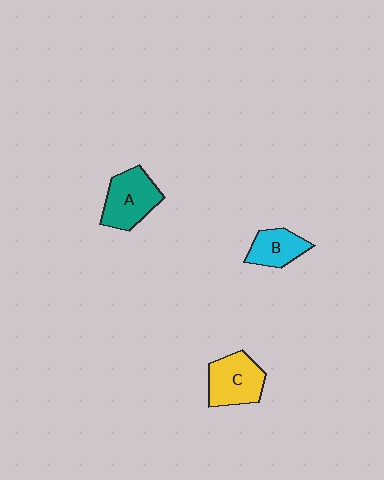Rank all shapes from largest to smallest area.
From largest to smallest: A (teal), C (yellow), B (cyan).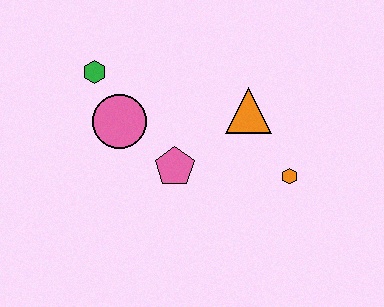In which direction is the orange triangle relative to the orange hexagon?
The orange triangle is above the orange hexagon.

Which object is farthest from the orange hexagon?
The green hexagon is farthest from the orange hexagon.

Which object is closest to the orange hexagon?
The orange triangle is closest to the orange hexagon.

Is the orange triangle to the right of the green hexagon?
Yes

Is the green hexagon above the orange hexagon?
Yes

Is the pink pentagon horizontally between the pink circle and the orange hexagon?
Yes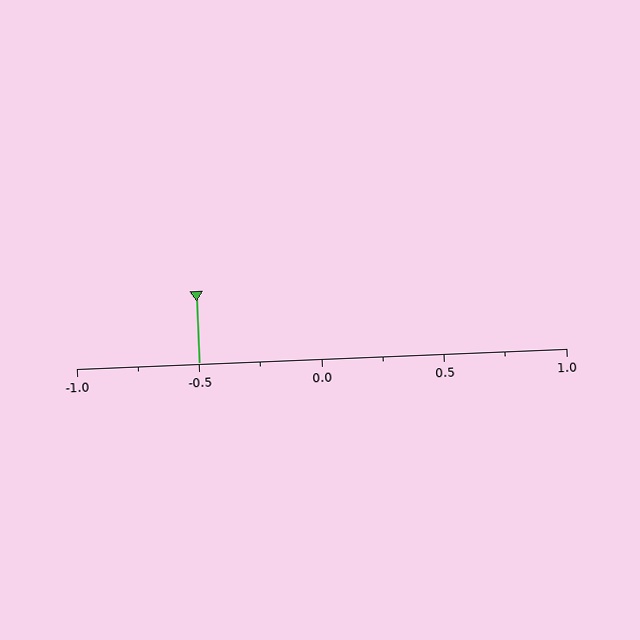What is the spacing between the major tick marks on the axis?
The major ticks are spaced 0.5 apart.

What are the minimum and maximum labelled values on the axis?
The axis runs from -1.0 to 1.0.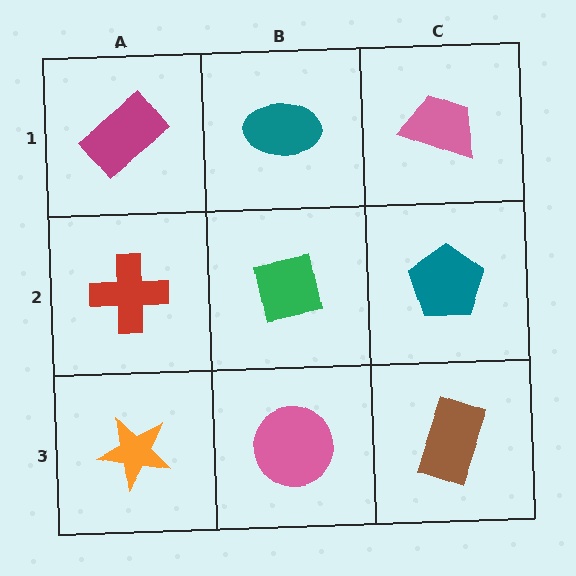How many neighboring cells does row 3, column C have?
2.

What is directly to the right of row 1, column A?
A teal ellipse.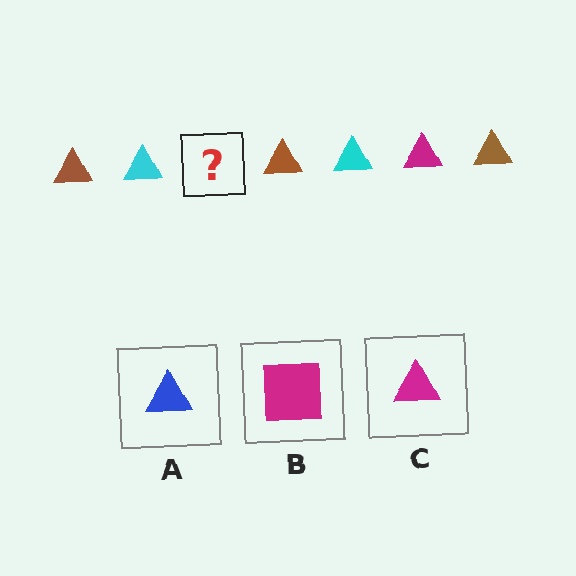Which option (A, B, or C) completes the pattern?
C.